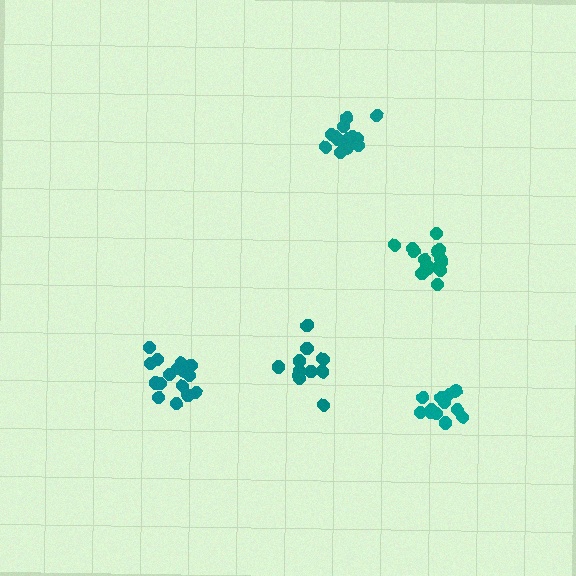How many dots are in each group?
Group 1: 16 dots, Group 2: 12 dots, Group 3: 16 dots, Group 4: 12 dots, Group 5: 13 dots (69 total).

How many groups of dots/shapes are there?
There are 5 groups.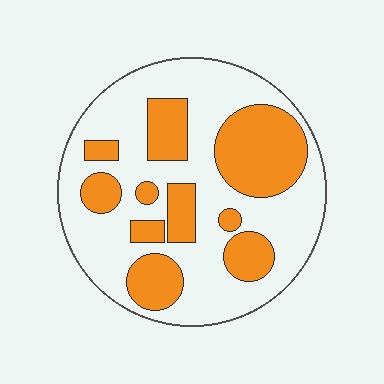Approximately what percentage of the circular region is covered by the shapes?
Approximately 35%.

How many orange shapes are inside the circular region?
10.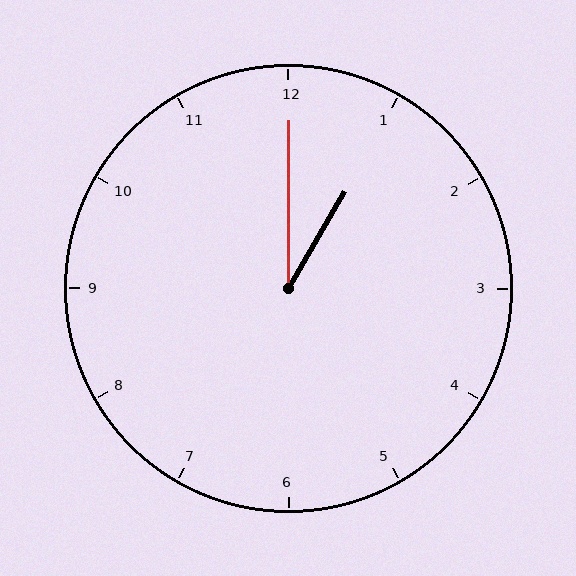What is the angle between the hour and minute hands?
Approximately 30 degrees.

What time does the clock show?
1:00.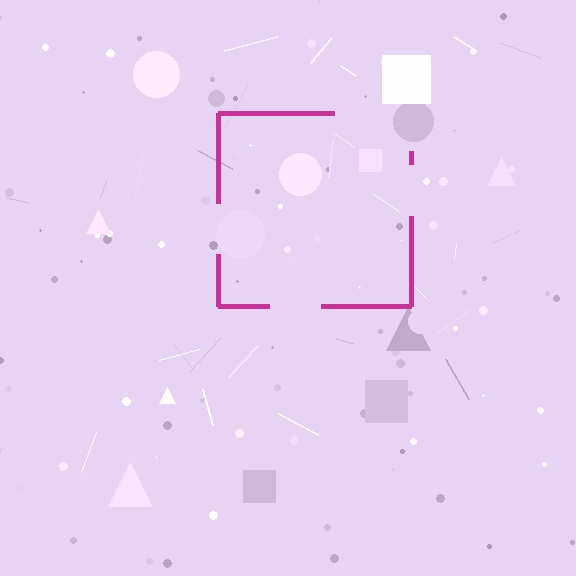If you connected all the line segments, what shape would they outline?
They would outline a square.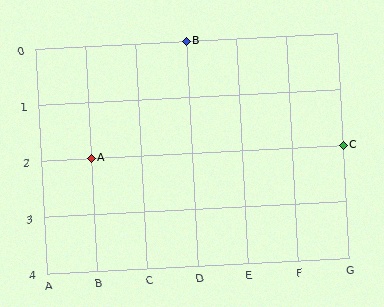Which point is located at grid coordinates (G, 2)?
Point C is at (G, 2).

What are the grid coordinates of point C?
Point C is at grid coordinates (G, 2).